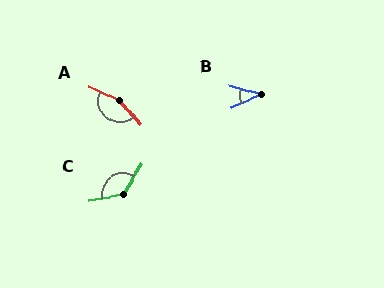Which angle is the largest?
A, at approximately 154 degrees.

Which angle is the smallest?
B, at approximately 39 degrees.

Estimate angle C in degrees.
Approximately 132 degrees.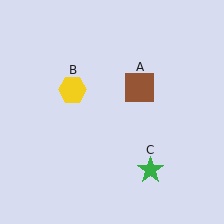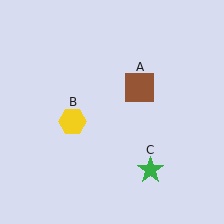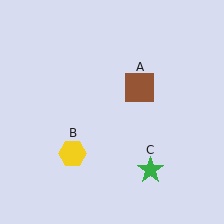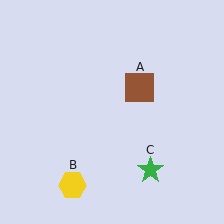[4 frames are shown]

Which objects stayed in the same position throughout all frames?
Brown square (object A) and green star (object C) remained stationary.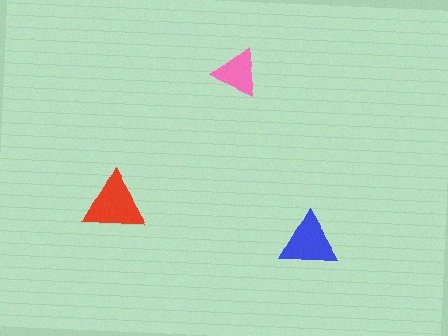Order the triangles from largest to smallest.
the red one, the blue one, the pink one.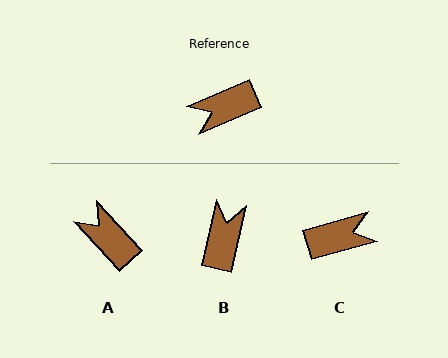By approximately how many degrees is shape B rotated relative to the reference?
Approximately 126 degrees clockwise.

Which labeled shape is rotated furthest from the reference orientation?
C, about 172 degrees away.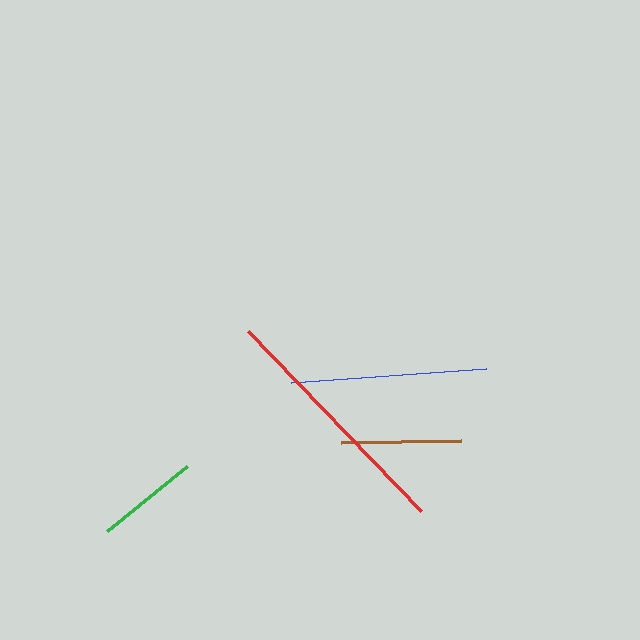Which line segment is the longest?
The red line is the longest at approximately 249 pixels.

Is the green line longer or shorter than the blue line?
The blue line is longer than the green line.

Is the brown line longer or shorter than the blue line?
The blue line is longer than the brown line.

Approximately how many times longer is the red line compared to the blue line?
The red line is approximately 1.3 times the length of the blue line.